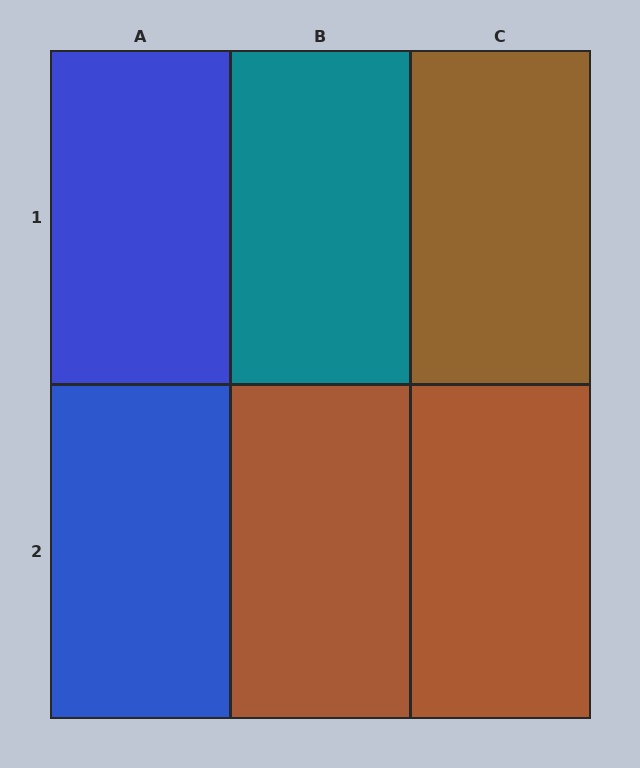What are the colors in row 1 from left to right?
Blue, teal, brown.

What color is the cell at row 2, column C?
Brown.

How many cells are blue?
2 cells are blue.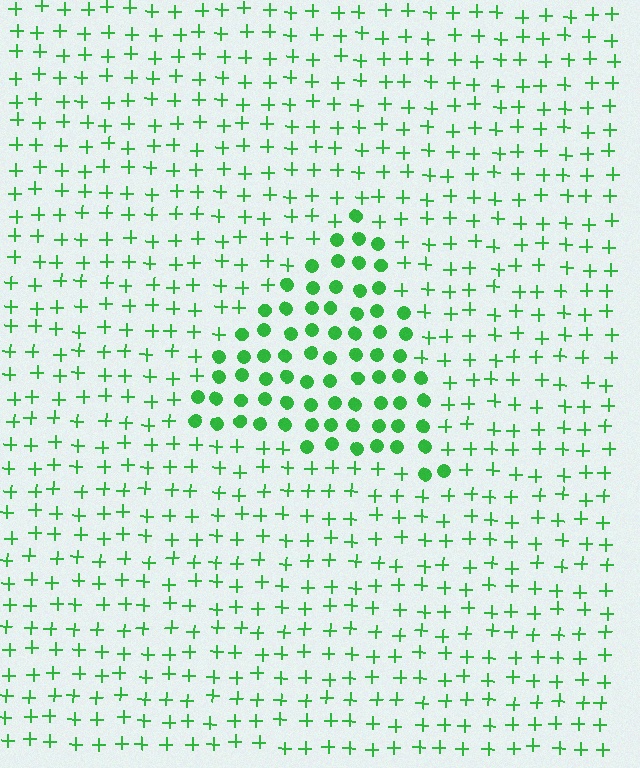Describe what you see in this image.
The image is filled with small green elements arranged in a uniform grid. A triangle-shaped region contains circles, while the surrounding area contains plus signs. The boundary is defined purely by the change in element shape.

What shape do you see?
I see a triangle.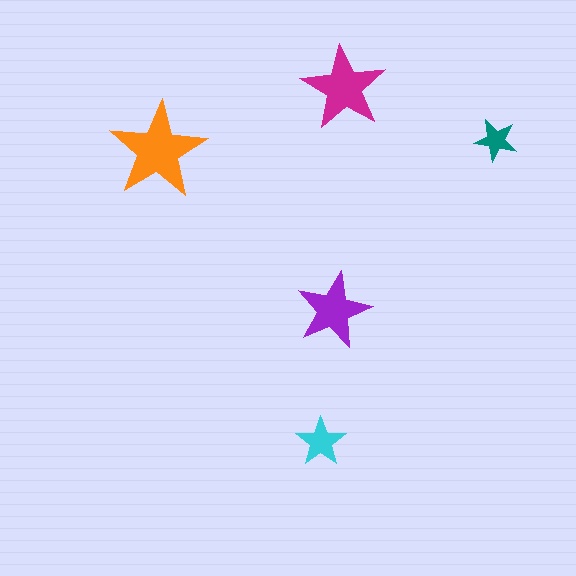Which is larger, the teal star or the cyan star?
The cyan one.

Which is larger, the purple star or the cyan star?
The purple one.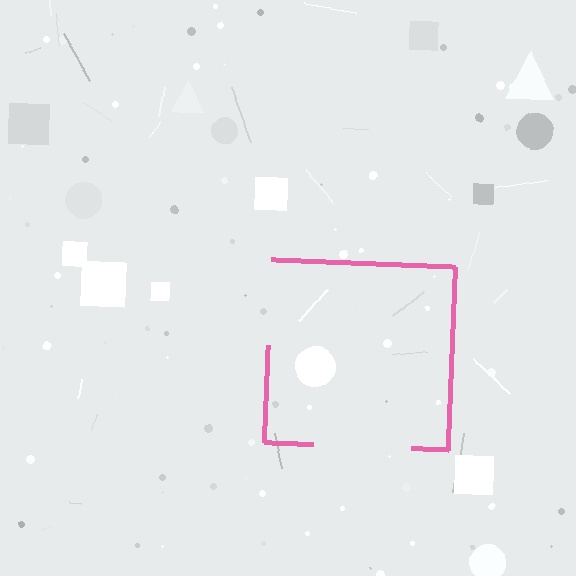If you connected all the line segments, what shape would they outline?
They would outline a square.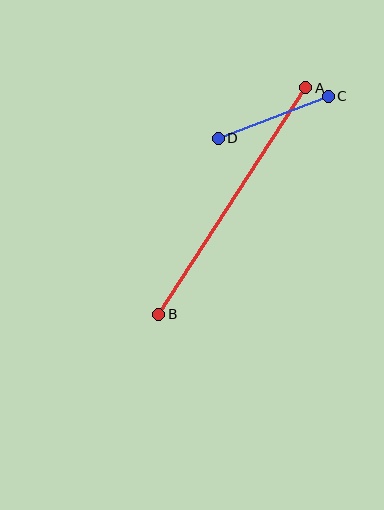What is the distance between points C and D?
The distance is approximately 117 pixels.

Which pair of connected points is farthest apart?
Points A and B are farthest apart.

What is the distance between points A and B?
The distance is approximately 270 pixels.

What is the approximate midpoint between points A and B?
The midpoint is at approximately (232, 201) pixels.